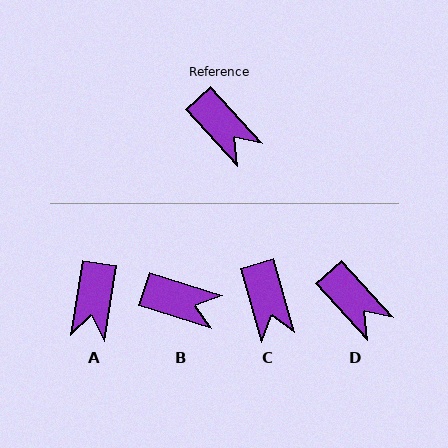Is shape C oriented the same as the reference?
No, it is off by about 26 degrees.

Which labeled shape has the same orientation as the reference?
D.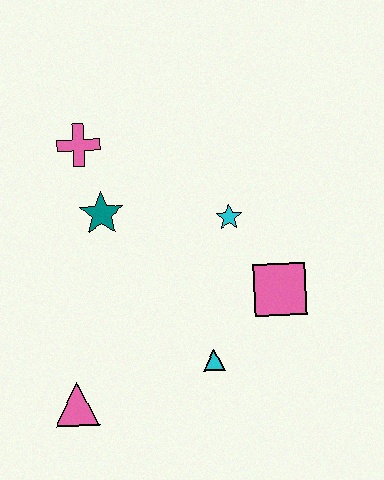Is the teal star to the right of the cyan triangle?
No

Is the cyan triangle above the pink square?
No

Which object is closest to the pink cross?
The teal star is closest to the pink cross.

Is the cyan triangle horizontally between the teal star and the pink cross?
No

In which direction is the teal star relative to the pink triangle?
The teal star is above the pink triangle.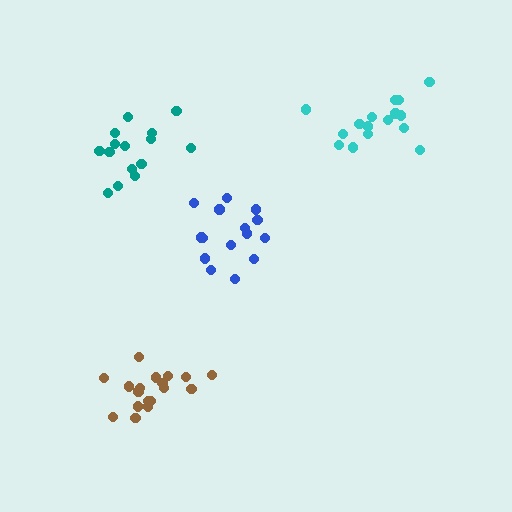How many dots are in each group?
Group 1: 18 dots, Group 2: 15 dots, Group 3: 17 dots, Group 4: 15 dots (65 total).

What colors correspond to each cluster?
The clusters are colored: brown, blue, cyan, teal.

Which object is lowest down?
The brown cluster is bottommost.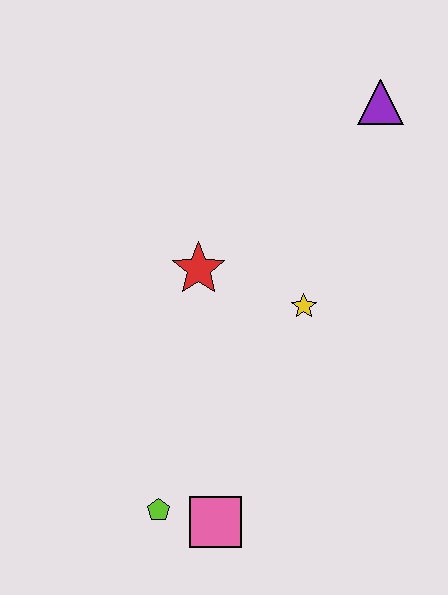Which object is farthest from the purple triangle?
The lime pentagon is farthest from the purple triangle.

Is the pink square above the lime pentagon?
No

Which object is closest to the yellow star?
The red star is closest to the yellow star.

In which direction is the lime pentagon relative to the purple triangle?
The lime pentagon is below the purple triangle.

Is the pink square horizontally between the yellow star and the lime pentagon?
Yes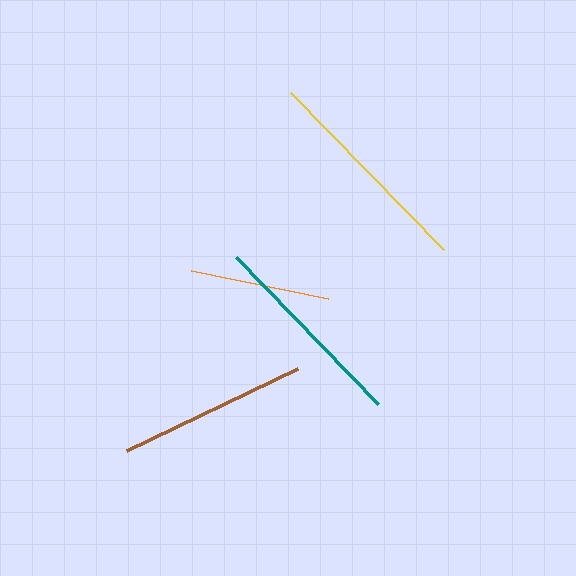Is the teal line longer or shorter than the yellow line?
The yellow line is longer than the teal line.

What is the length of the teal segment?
The teal segment is approximately 205 pixels long.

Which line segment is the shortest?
The orange line is the shortest at approximately 139 pixels.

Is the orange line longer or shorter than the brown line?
The brown line is longer than the orange line.